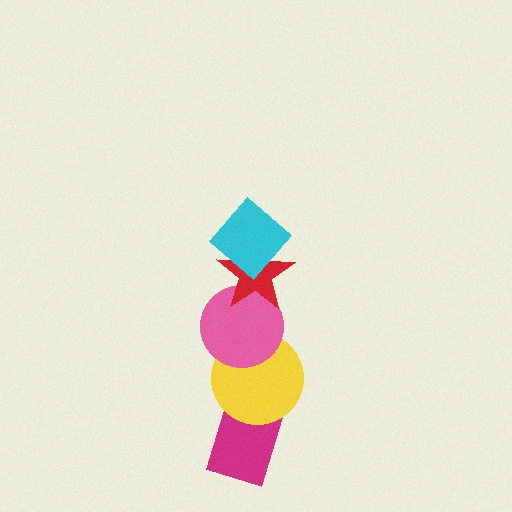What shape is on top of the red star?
The cyan diamond is on top of the red star.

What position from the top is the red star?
The red star is 2nd from the top.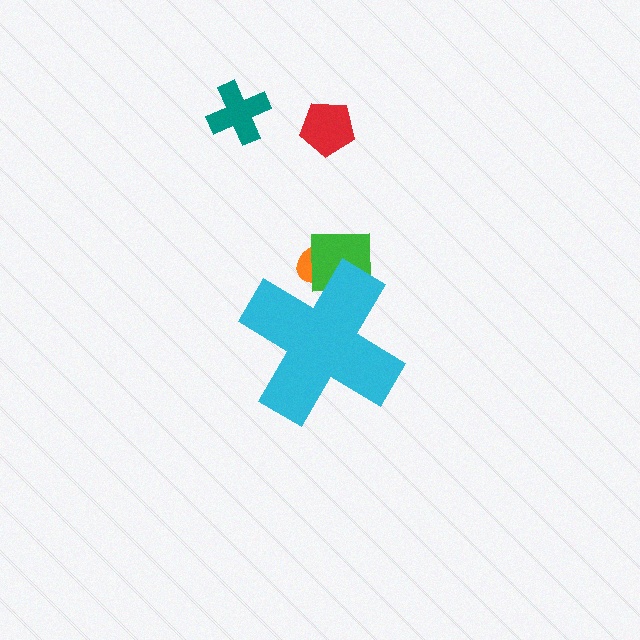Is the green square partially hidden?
Yes, the green square is partially hidden behind the cyan cross.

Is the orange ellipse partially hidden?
Yes, the orange ellipse is partially hidden behind the cyan cross.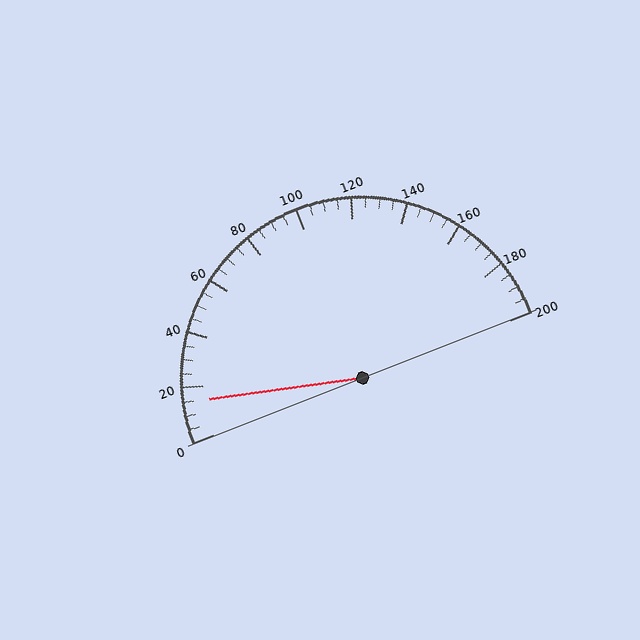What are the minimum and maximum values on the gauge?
The gauge ranges from 0 to 200.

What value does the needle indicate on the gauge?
The needle indicates approximately 15.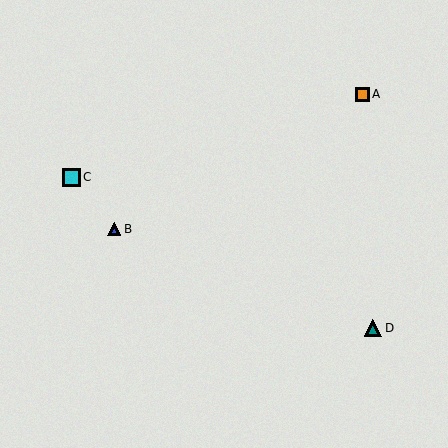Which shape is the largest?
The cyan square (labeled C) is the largest.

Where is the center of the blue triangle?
The center of the blue triangle is at (114, 229).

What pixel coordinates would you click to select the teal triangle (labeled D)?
Click at (373, 328) to select the teal triangle D.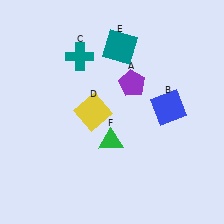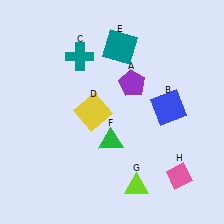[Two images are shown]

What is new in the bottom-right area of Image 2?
A lime triangle (G) was added in the bottom-right area of Image 2.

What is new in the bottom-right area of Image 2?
A pink diamond (H) was added in the bottom-right area of Image 2.